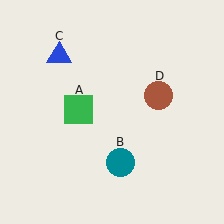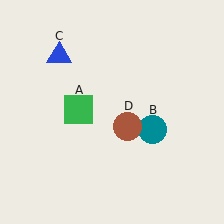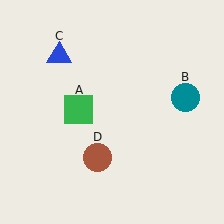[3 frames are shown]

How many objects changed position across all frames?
2 objects changed position: teal circle (object B), brown circle (object D).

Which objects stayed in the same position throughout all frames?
Green square (object A) and blue triangle (object C) remained stationary.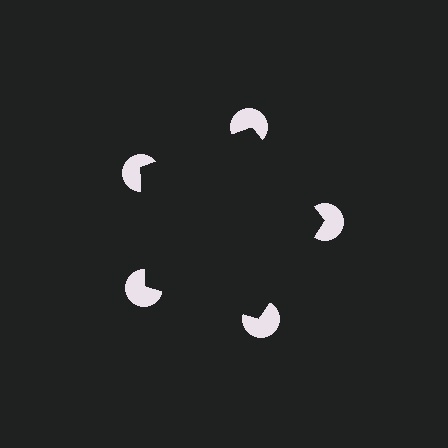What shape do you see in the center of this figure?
An illusory pentagon — its edges are inferred from the aligned wedge cuts in the pac-man discs, not physically drawn.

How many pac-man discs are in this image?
There are 5 — one at each vertex of the illusory pentagon.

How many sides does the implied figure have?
5 sides.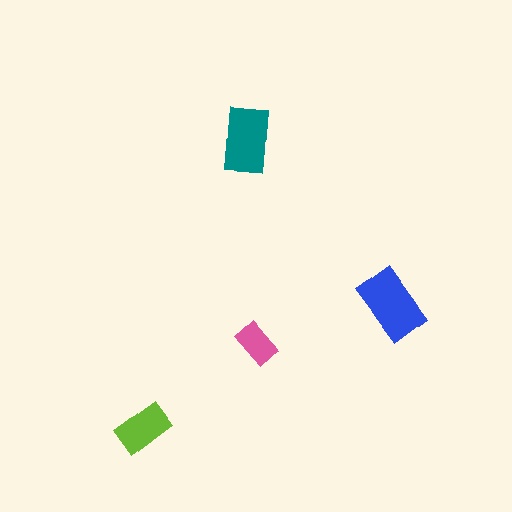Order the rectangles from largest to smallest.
the blue one, the teal one, the lime one, the pink one.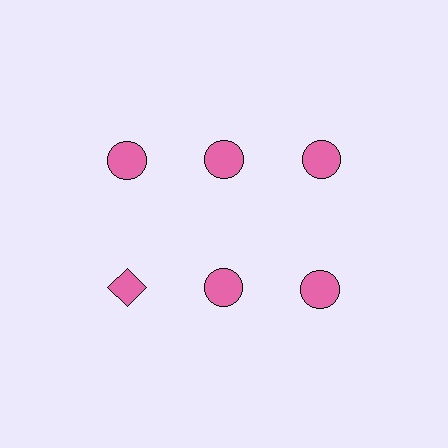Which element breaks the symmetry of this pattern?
The pink diamond in the second row, leftmost column breaks the symmetry. All other shapes are pink circles.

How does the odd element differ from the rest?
It has a different shape: diamond instead of circle.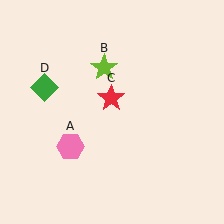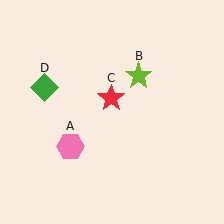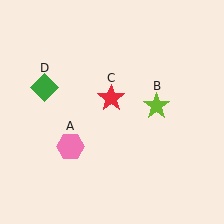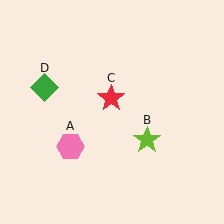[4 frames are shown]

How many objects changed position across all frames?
1 object changed position: lime star (object B).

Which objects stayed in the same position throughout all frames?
Pink hexagon (object A) and red star (object C) and green diamond (object D) remained stationary.